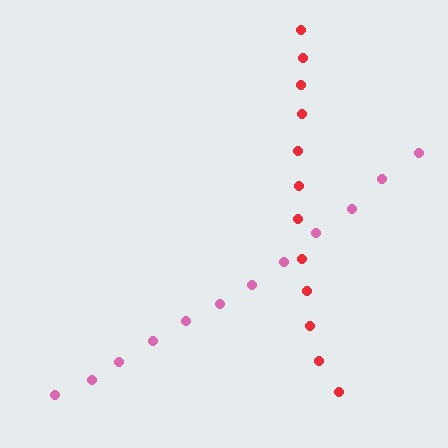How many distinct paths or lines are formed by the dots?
There are 2 distinct paths.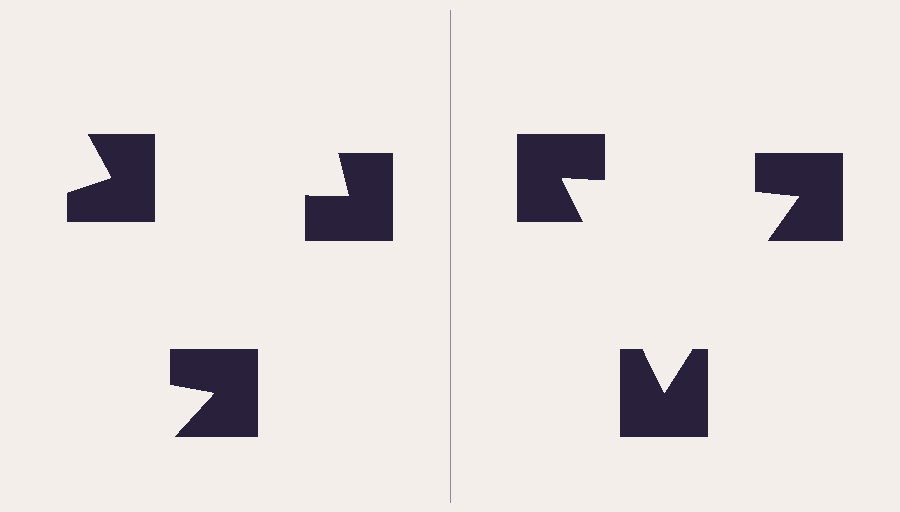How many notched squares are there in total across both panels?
6 — 3 on each side.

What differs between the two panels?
The notched squares are positioned identically on both sides; only the wedge orientations differ. On the right they align to a triangle; on the left they are misaligned.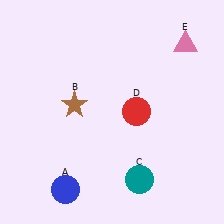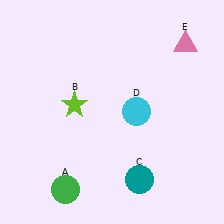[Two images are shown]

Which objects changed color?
A changed from blue to green. B changed from brown to lime. D changed from red to cyan.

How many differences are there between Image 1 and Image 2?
There are 3 differences between the two images.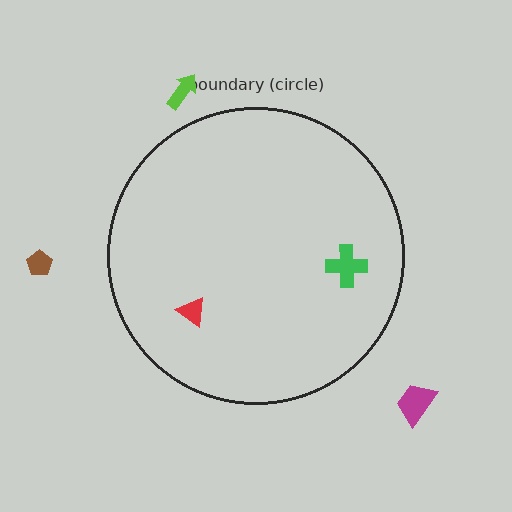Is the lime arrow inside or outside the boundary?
Outside.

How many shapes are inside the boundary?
2 inside, 3 outside.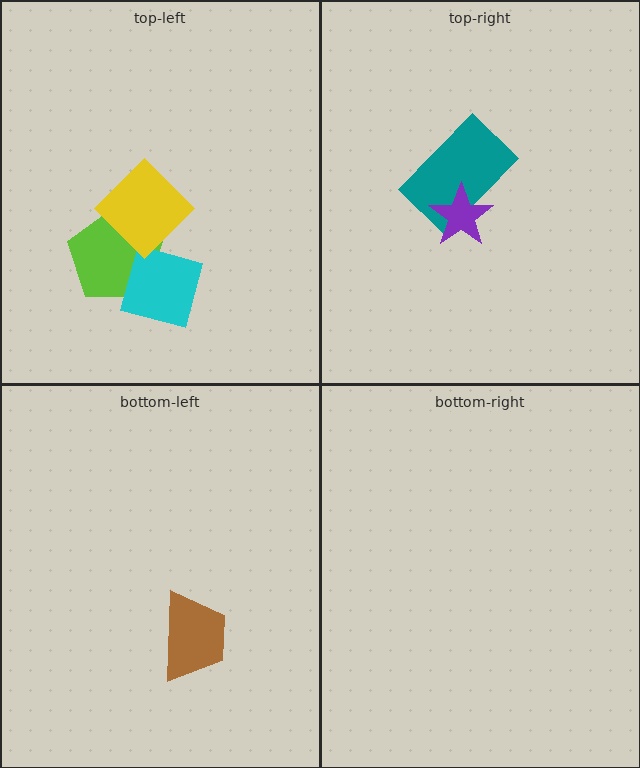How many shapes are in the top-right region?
2.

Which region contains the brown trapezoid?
The bottom-left region.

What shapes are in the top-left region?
The lime pentagon, the cyan square, the yellow diamond.